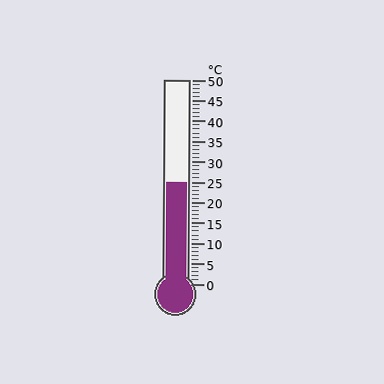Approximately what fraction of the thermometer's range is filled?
The thermometer is filled to approximately 50% of its range.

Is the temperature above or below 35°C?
The temperature is below 35°C.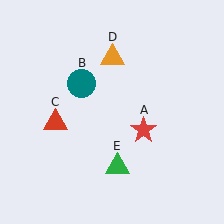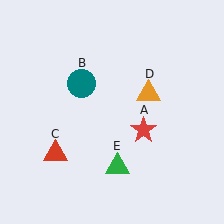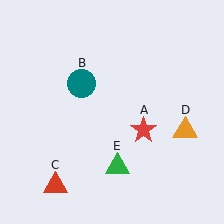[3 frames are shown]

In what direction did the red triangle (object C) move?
The red triangle (object C) moved down.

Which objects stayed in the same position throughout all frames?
Red star (object A) and teal circle (object B) and green triangle (object E) remained stationary.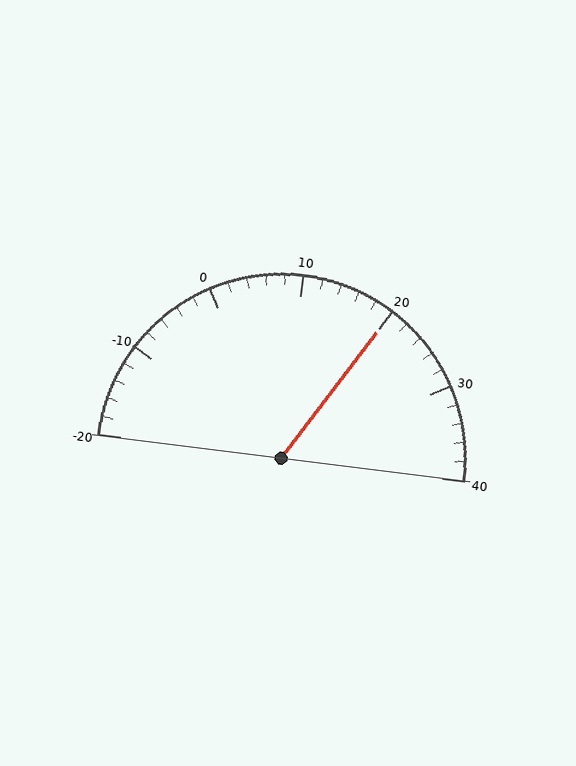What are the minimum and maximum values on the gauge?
The gauge ranges from -20 to 40.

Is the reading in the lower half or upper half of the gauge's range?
The reading is in the upper half of the range (-20 to 40).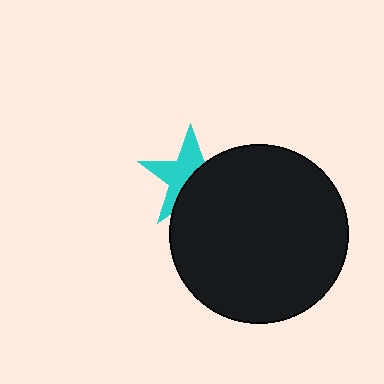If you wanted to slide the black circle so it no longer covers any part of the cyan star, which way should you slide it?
Slide it toward the lower-right — that is the most direct way to separate the two shapes.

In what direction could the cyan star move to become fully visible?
The cyan star could move toward the upper-left. That would shift it out from behind the black circle entirely.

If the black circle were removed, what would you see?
You would see the complete cyan star.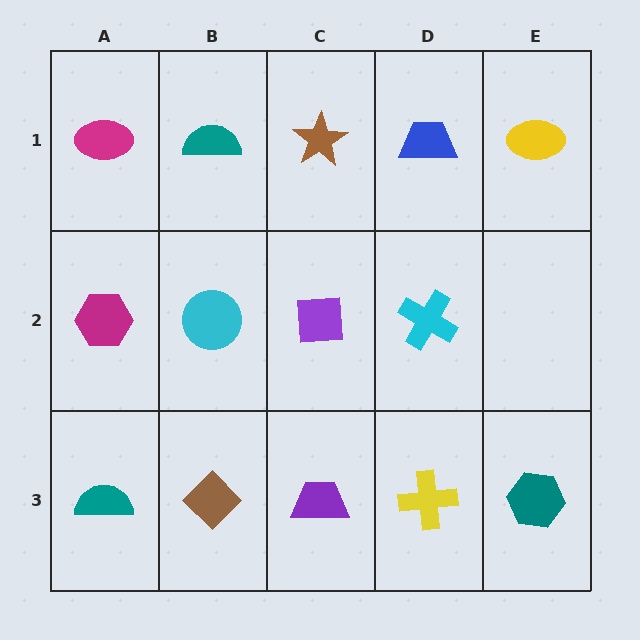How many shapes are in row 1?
5 shapes.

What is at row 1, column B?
A teal semicircle.